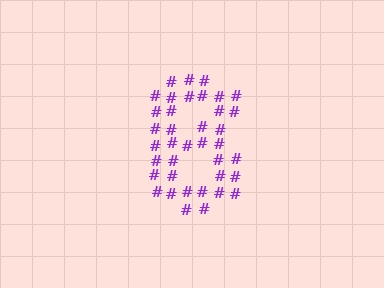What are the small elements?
The small elements are hash symbols.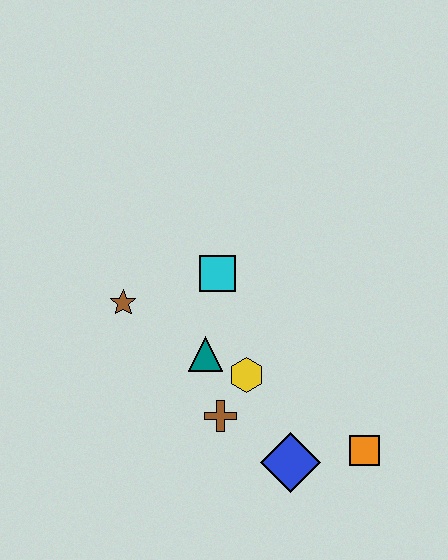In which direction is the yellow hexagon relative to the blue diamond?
The yellow hexagon is above the blue diamond.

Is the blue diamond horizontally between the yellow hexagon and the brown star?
No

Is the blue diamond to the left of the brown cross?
No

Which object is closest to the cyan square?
The teal triangle is closest to the cyan square.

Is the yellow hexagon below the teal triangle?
Yes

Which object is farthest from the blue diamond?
The brown star is farthest from the blue diamond.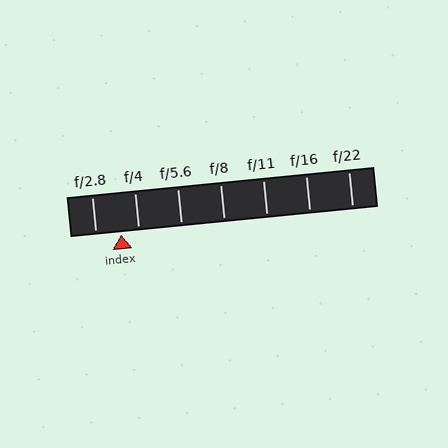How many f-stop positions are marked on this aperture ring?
There are 7 f-stop positions marked.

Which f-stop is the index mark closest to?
The index mark is closest to f/4.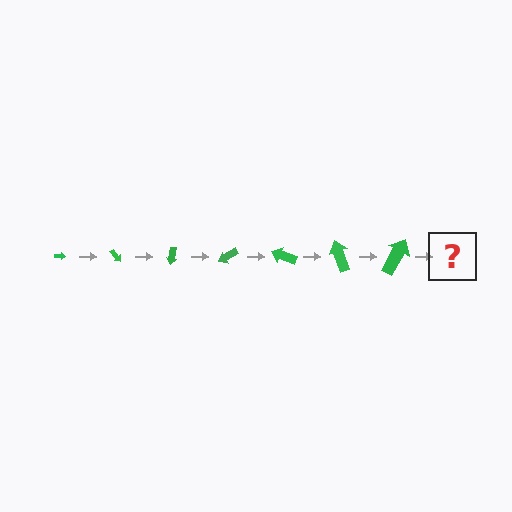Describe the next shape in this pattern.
It should be an arrow, larger than the previous one and rotated 350 degrees from the start.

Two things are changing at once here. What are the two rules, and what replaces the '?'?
The two rules are that the arrow grows larger each step and it rotates 50 degrees each step. The '?' should be an arrow, larger than the previous one and rotated 350 degrees from the start.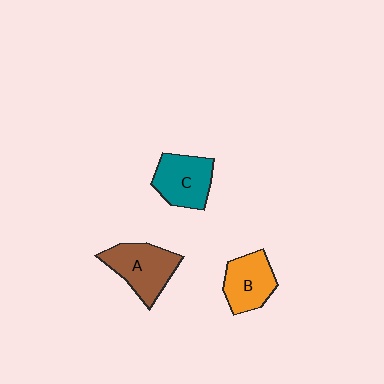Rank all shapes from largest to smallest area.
From largest to smallest: A (brown), C (teal), B (orange).